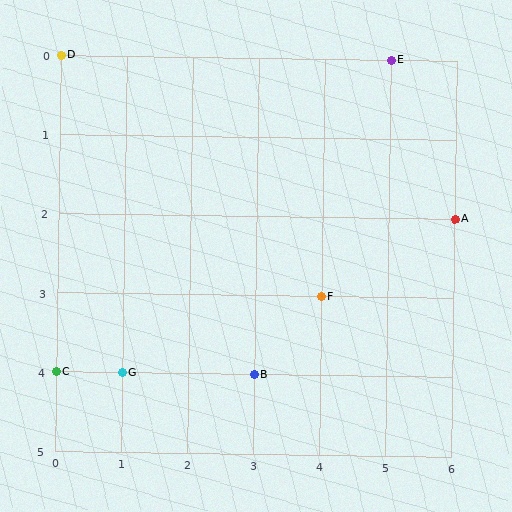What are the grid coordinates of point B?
Point B is at grid coordinates (3, 4).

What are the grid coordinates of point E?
Point E is at grid coordinates (5, 0).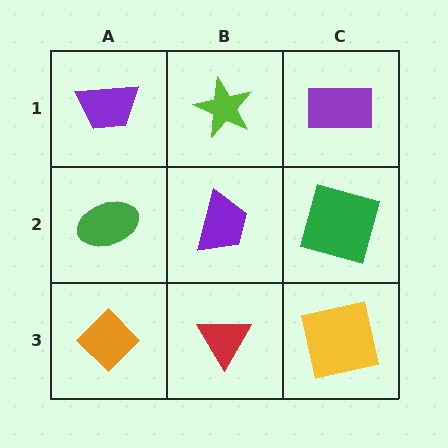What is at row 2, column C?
A green square.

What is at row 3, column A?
An orange diamond.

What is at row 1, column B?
A lime star.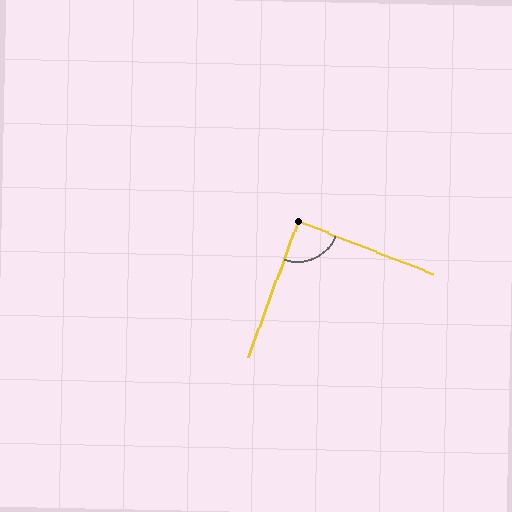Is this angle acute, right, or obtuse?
It is approximately a right angle.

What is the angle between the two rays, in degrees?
Approximately 88 degrees.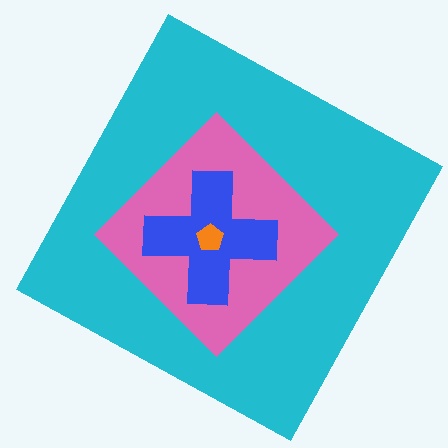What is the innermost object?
The orange pentagon.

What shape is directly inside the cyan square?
The pink diamond.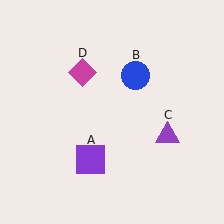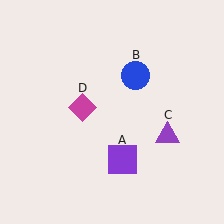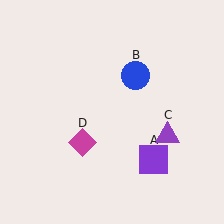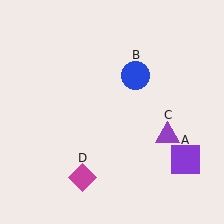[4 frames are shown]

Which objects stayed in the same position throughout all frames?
Blue circle (object B) and purple triangle (object C) remained stationary.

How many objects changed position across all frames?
2 objects changed position: purple square (object A), magenta diamond (object D).